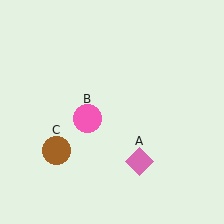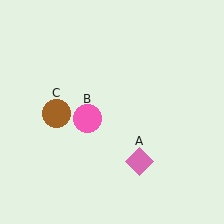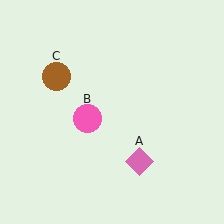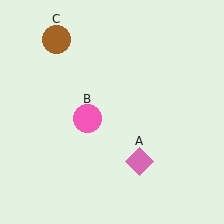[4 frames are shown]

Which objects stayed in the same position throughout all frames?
Pink diamond (object A) and pink circle (object B) remained stationary.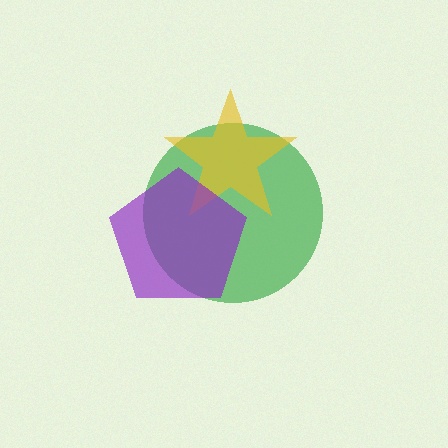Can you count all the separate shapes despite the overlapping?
Yes, there are 3 separate shapes.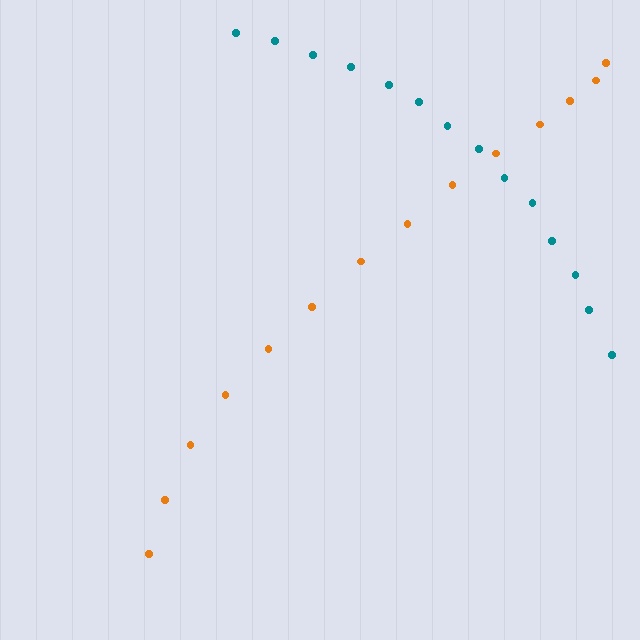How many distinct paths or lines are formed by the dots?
There are 2 distinct paths.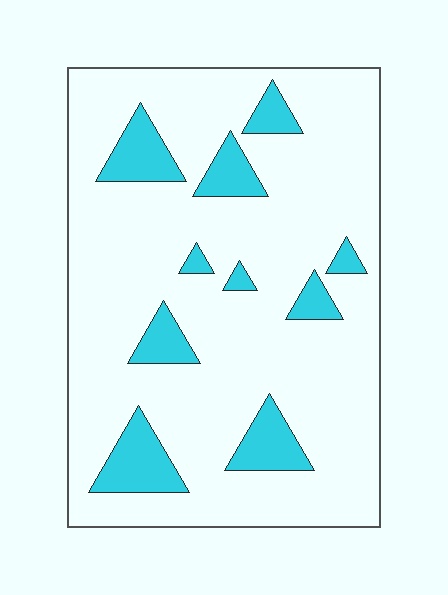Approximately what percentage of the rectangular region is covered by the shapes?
Approximately 15%.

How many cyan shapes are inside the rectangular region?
10.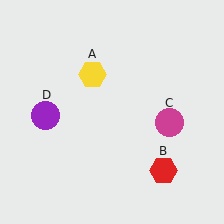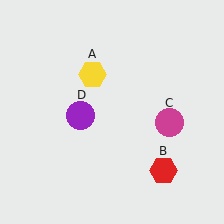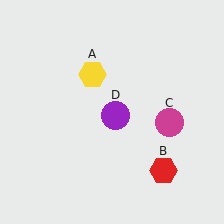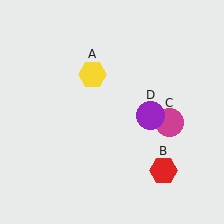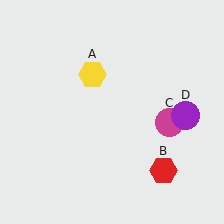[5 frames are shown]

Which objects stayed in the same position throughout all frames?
Yellow hexagon (object A) and red hexagon (object B) and magenta circle (object C) remained stationary.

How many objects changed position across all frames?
1 object changed position: purple circle (object D).